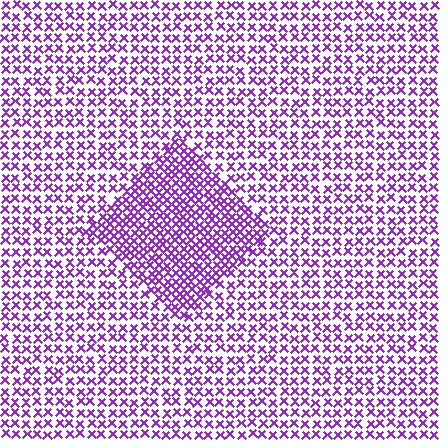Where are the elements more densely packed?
The elements are more densely packed inside the diamond boundary.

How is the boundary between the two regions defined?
The boundary is defined by a change in element density (approximately 1.7x ratio). All elements are the same color, size, and shape.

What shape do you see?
I see a diamond.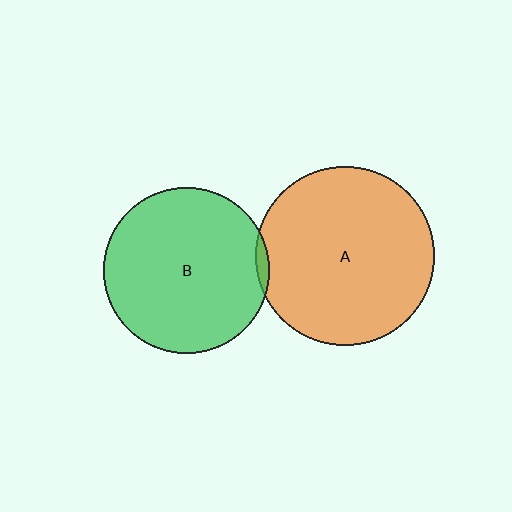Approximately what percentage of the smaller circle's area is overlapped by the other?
Approximately 5%.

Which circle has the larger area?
Circle A (orange).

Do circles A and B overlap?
Yes.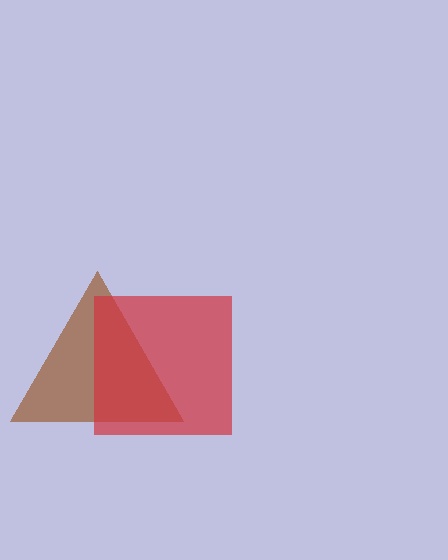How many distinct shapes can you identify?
There are 2 distinct shapes: a brown triangle, a red square.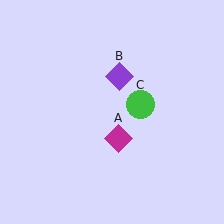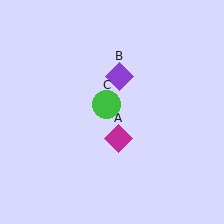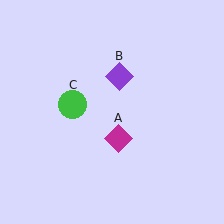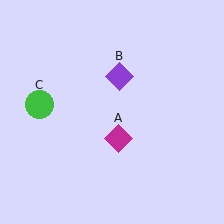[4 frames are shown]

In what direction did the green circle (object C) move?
The green circle (object C) moved left.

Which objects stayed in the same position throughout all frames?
Magenta diamond (object A) and purple diamond (object B) remained stationary.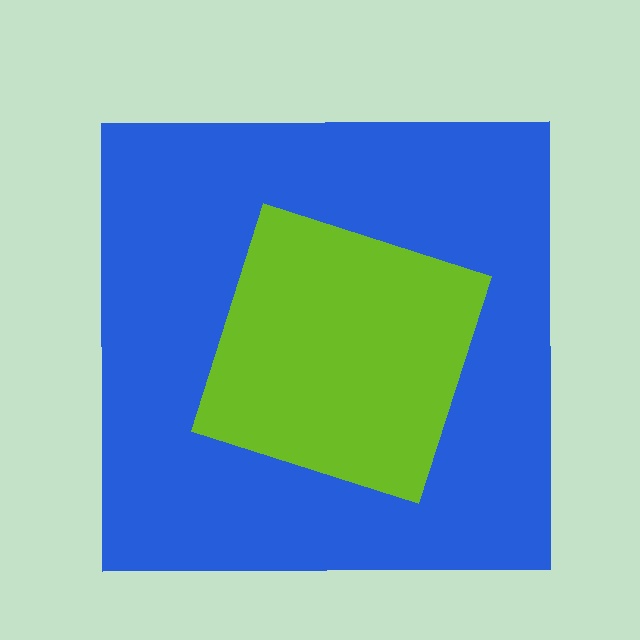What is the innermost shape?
The lime diamond.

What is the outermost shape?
The blue square.